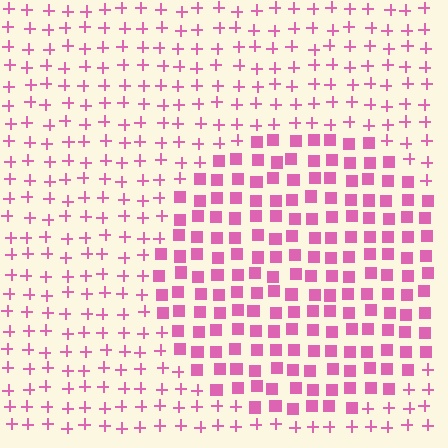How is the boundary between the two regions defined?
The boundary is defined by a change in element shape: squares inside vs. plus signs outside. All elements share the same color and spacing.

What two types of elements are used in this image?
The image uses squares inside the circle region and plus signs outside it.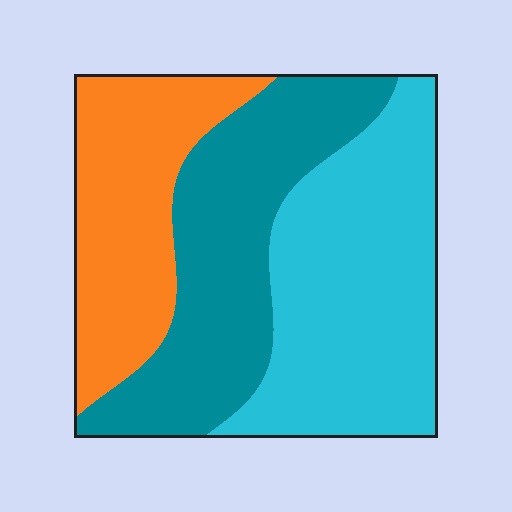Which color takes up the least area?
Orange, at roughly 25%.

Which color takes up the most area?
Cyan, at roughly 40%.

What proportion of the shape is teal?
Teal covers around 35% of the shape.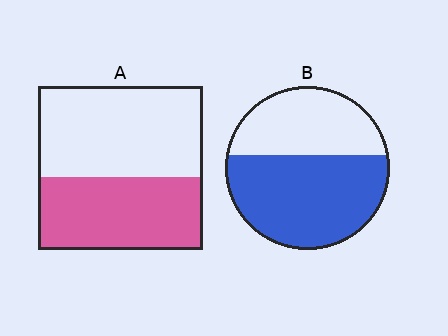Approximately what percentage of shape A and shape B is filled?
A is approximately 45% and B is approximately 60%.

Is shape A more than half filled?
No.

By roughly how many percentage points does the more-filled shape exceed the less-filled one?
By roughly 15 percentage points (B over A).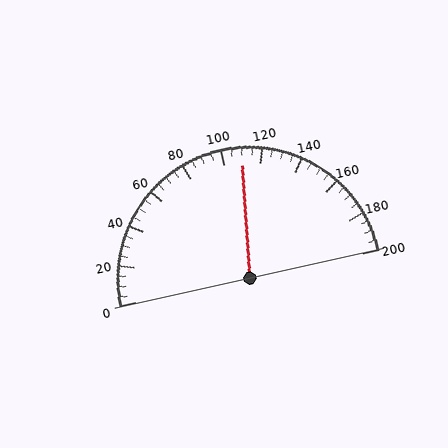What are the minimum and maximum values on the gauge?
The gauge ranges from 0 to 200.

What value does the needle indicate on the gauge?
The needle indicates approximately 110.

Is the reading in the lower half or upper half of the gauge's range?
The reading is in the upper half of the range (0 to 200).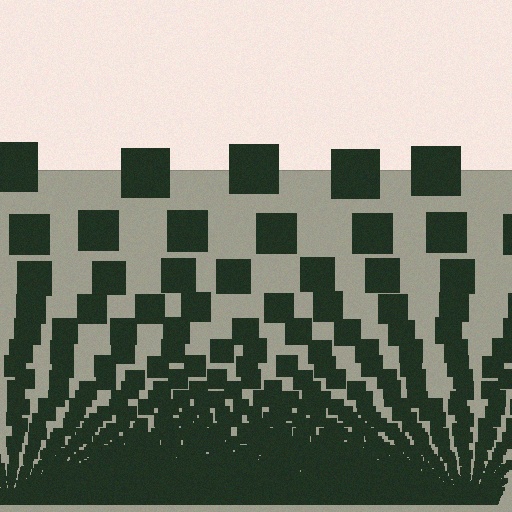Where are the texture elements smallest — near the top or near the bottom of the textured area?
Near the bottom.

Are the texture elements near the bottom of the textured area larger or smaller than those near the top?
Smaller. The gradient is inverted — elements near the bottom are smaller and denser.